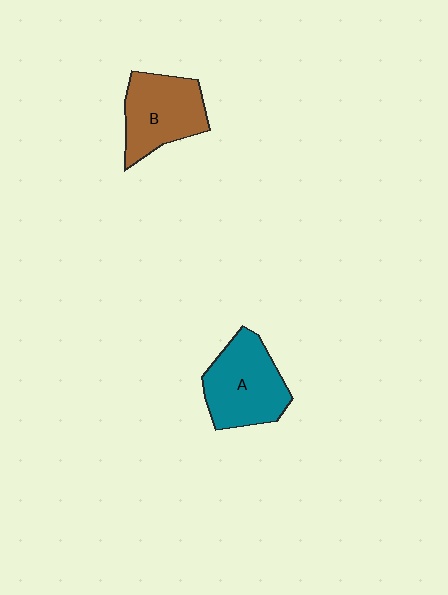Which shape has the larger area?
Shape A (teal).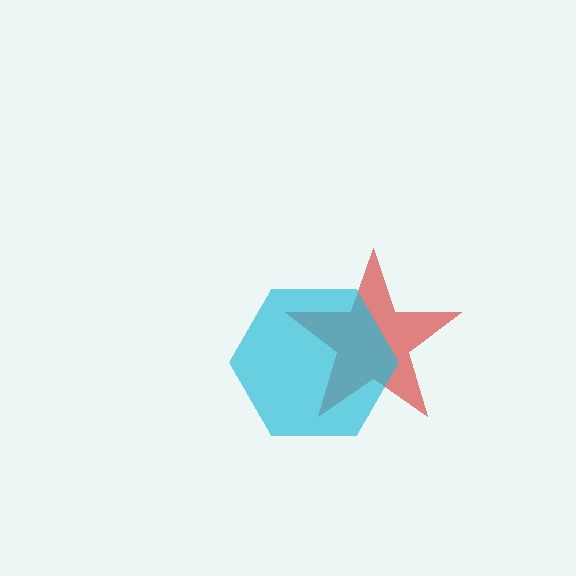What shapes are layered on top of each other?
The layered shapes are: a red star, a cyan hexagon.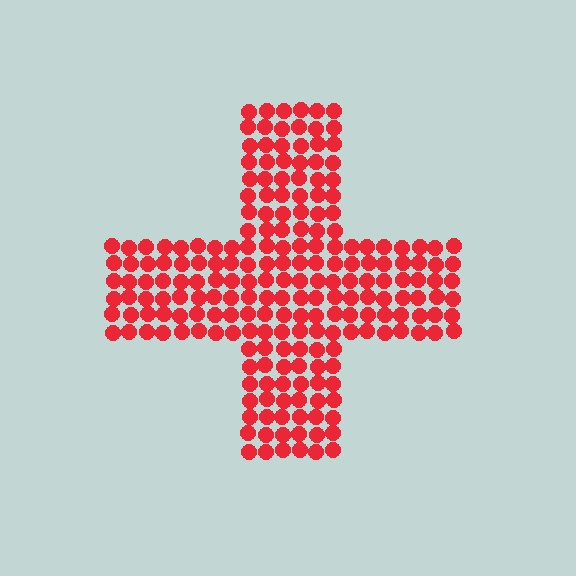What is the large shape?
The large shape is a cross.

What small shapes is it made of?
It is made of small circles.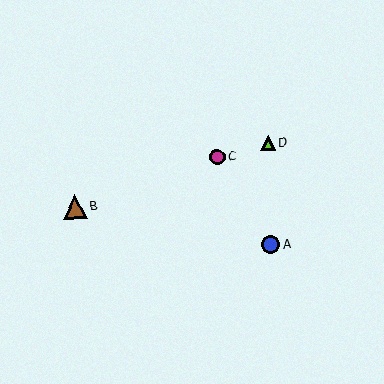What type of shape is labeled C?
Shape C is a magenta circle.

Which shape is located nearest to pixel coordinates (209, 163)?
The magenta circle (labeled C) at (217, 157) is nearest to that location.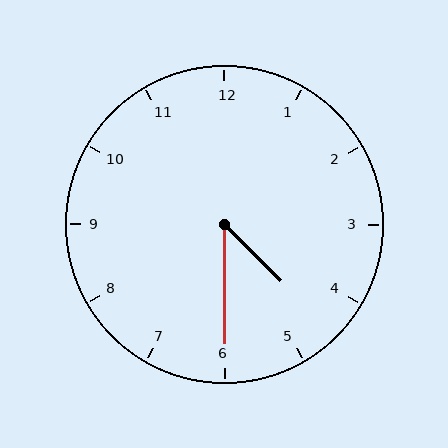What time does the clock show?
4:30.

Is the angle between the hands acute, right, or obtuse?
It is acute.